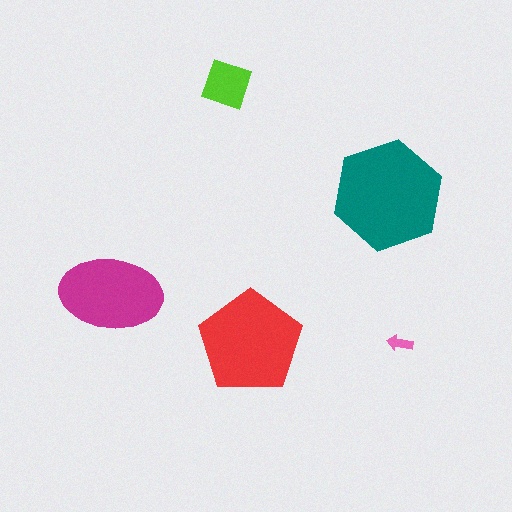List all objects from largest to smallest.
The teal hexagon, the red pentagon, the magenta ellipse, the lime diamond, the pink arrow.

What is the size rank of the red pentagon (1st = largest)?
2nd.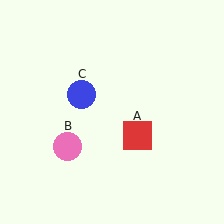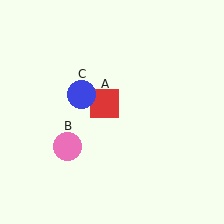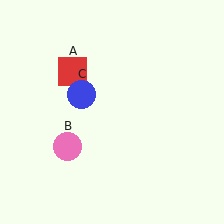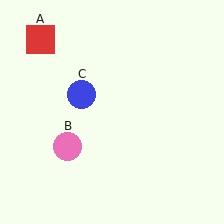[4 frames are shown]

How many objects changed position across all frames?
1 object changed position: red square (object A).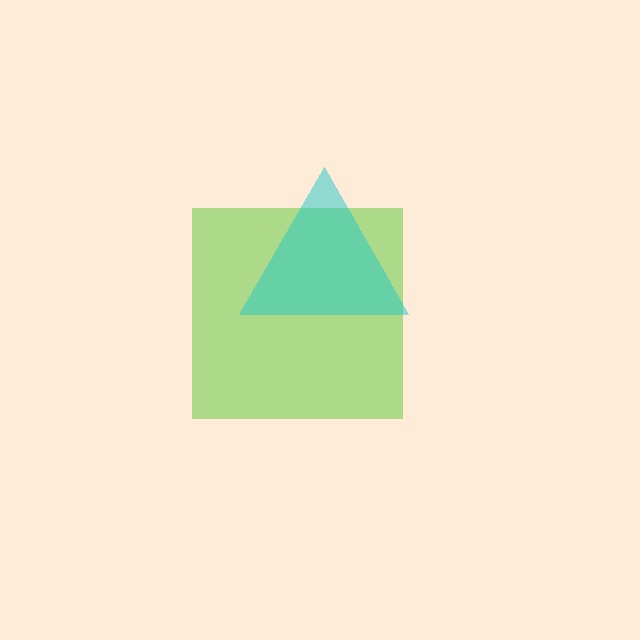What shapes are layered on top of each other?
The layered shapes are: a lime square, a cyan triangle.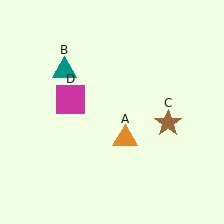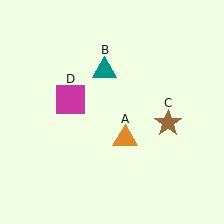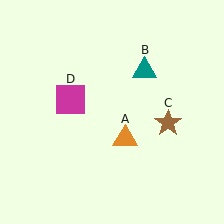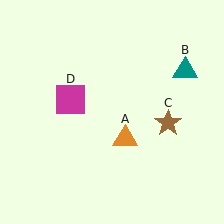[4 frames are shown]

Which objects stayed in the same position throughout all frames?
Orange triangle (object A) and brown star (object C) and magenta square (object D) remained stationary.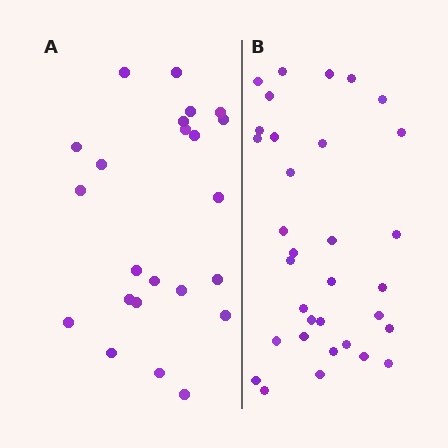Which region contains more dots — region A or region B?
Region B (the right region) has more dots.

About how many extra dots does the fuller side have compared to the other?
Region B has roughly 10 or so more dots than region A.